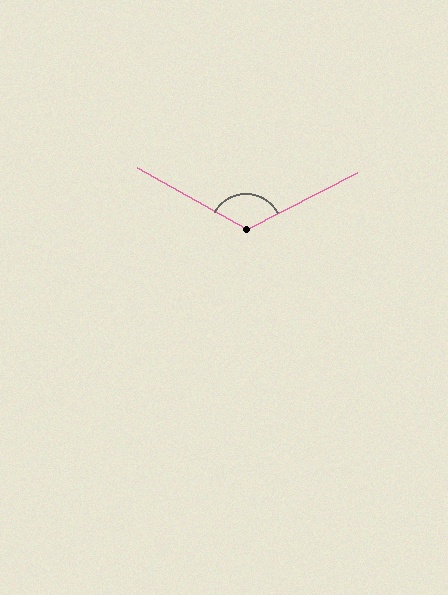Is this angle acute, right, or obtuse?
It is obtuse.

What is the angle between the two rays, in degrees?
Approximately 124 degrees.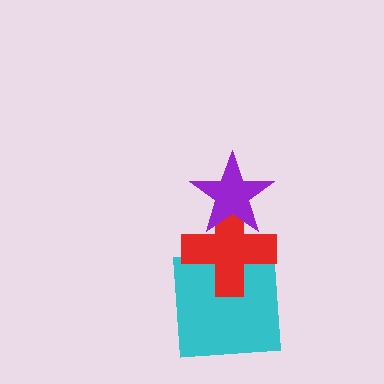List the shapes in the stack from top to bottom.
From top to bottom: the purple star, the red cross, the cyan square.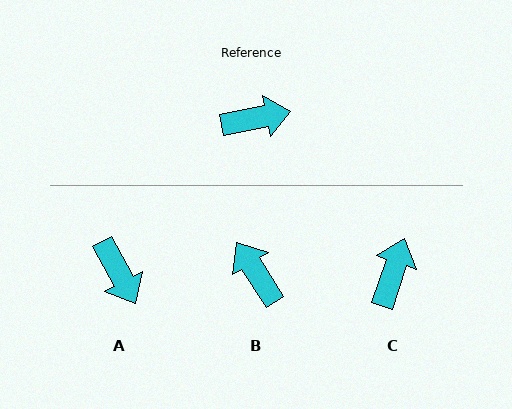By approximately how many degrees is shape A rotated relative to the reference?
Approximately 73 degrees clockwise.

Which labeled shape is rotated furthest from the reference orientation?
B, about 112 degrees away.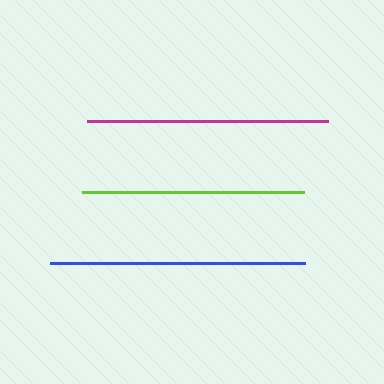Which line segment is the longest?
The blue line is the longest at approximately 255 pixels.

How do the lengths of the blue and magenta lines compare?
The blue and magenta lines are approximately the same length.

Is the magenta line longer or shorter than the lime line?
The magenta line is longer than the lime line.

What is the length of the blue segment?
The blue segment is approximately 255 pixels long.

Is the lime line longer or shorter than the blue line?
The blue line is longer than the lime line.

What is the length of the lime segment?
The lime segment is approximately 222 pixels long.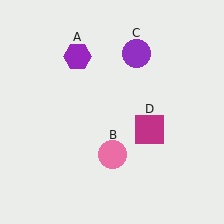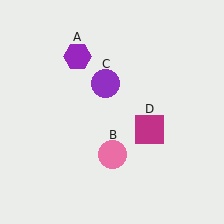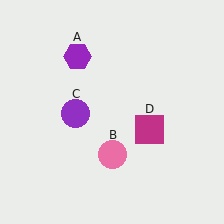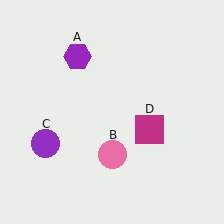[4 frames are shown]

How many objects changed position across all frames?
1 object changed position: purple circle (object C).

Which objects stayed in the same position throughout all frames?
Purple hexagon (object A) and pink circle (object B) and magenta square (object D) remained stationary.